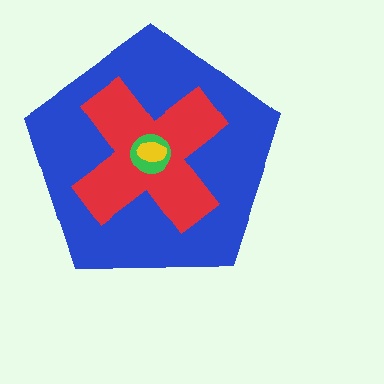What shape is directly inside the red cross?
The green circle.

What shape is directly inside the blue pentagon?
The red cross.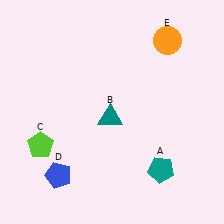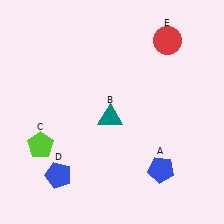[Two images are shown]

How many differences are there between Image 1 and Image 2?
There are 2 differences between the two images.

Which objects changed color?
A changed from teal to blue. E changed from orange to red.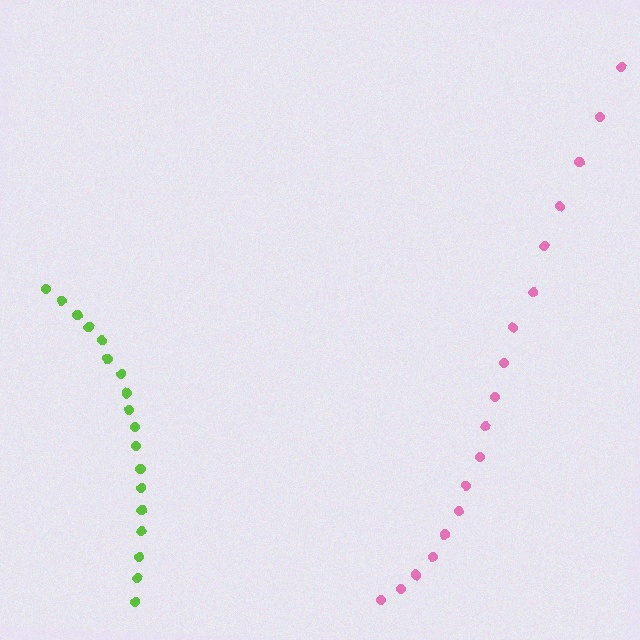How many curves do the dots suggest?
There are 2 distinct paths.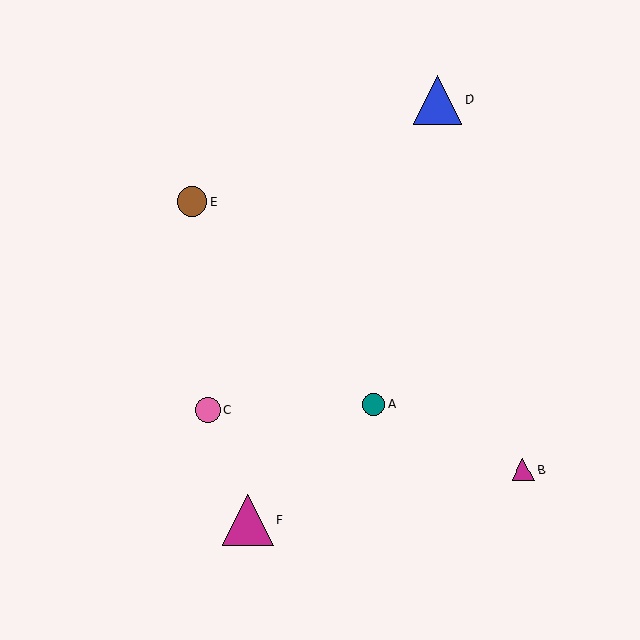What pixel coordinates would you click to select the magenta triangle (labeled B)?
Click at (523, 470) to select the magenta triangle B.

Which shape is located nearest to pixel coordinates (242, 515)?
The magenta triangle (labeled F) at (247, 520) is nearest to that location.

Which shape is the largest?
The magenta triangle (labeled F) is the largest.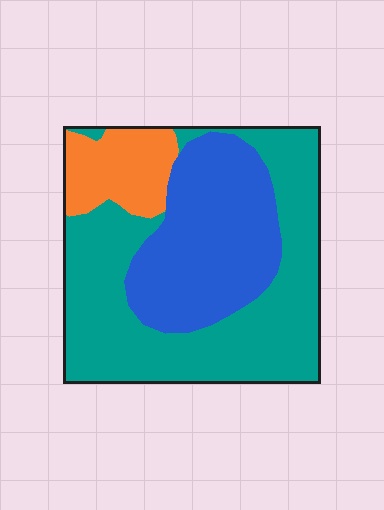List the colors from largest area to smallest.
From largest to smallest: teal, blue, orange.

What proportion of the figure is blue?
Blue covers around 35% of the figure.